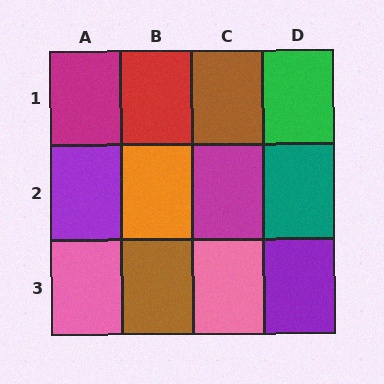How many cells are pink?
2 cells are pink.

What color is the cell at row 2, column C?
Magenta.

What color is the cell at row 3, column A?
Pink.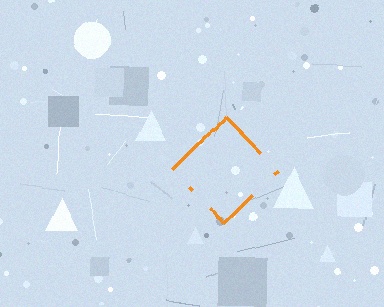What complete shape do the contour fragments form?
The contour fragments form a diamond.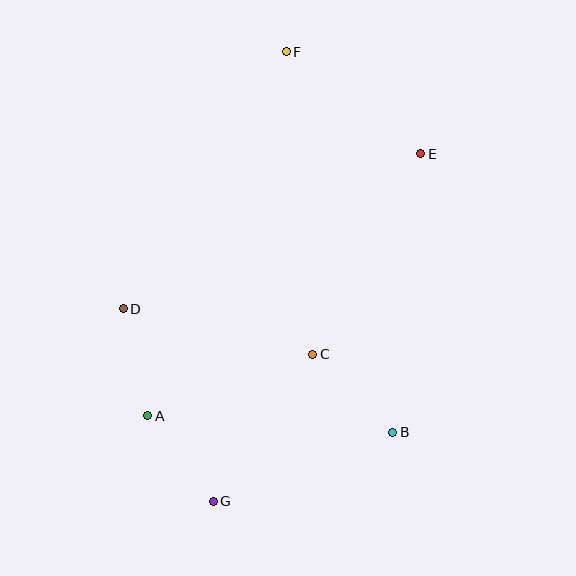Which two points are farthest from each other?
Points F and G are farthest from each other.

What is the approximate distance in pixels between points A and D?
The distance between A and D is approximately 110 pixels.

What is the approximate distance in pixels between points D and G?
The distance between D and G is approximately 212 pixels.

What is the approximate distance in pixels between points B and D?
The distance between B and D is approximately 296 pixels.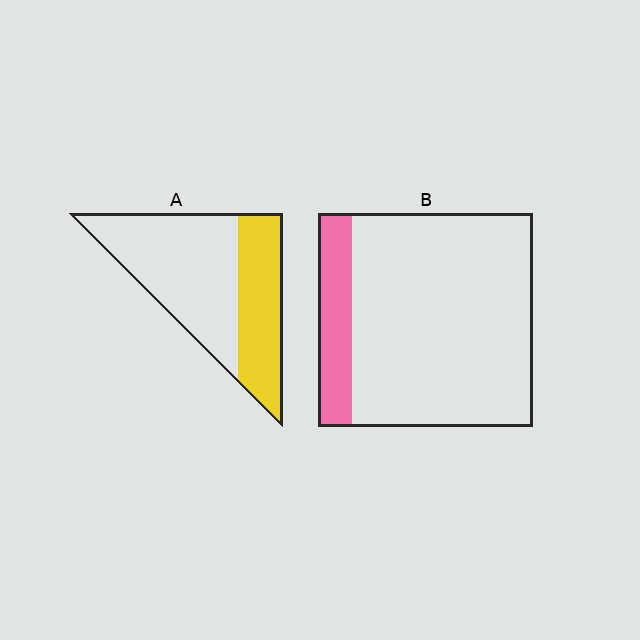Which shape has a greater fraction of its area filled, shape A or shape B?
Shape A.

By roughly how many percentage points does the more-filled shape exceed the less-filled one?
By roughly 20 percentage points (A over B).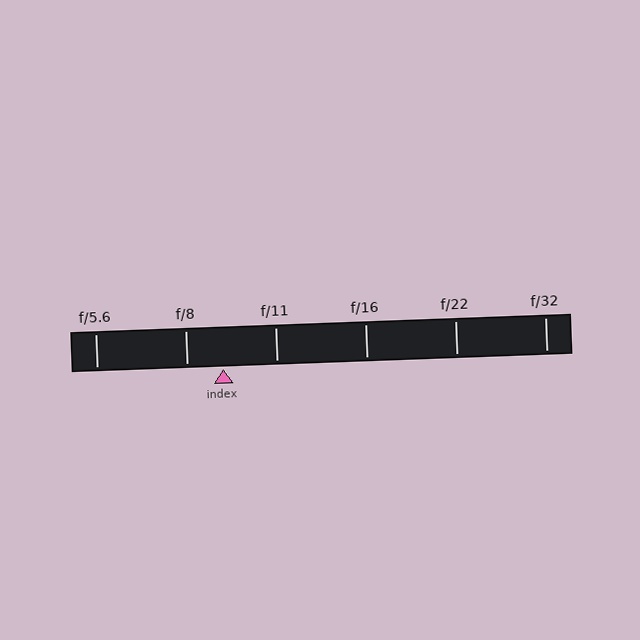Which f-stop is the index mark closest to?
The index mark is closest to f/8.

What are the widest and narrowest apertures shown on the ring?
The widest aperture shown is f/5.6 and the narrowest is f/32.